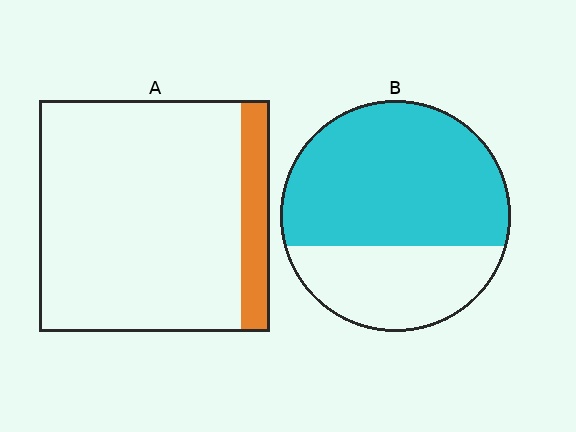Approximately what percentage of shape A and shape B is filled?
A is approximately 15% and B is approximately 65%.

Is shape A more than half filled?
No.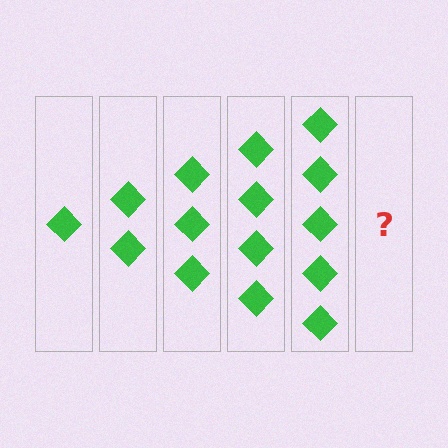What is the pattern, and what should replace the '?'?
The pattern is that each step adds one more diamond. The '?' should be 6 diamonds.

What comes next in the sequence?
The next element should be 6 diamonds.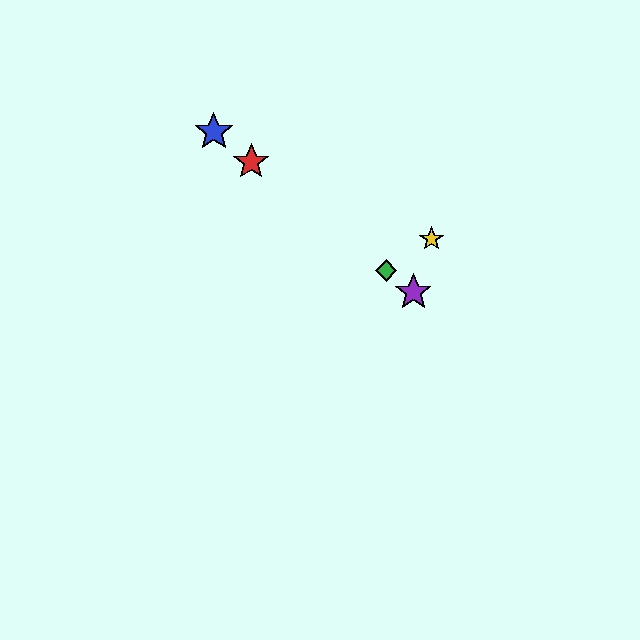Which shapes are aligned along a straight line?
The red star, the blue star, the green diamond, the purple star are aligned along a straight line.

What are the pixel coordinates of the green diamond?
The green diamond is at (386, 271).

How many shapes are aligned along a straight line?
4 shapes (the red star, the blue star, the green diamond, the purple star) are aligned along a straight line.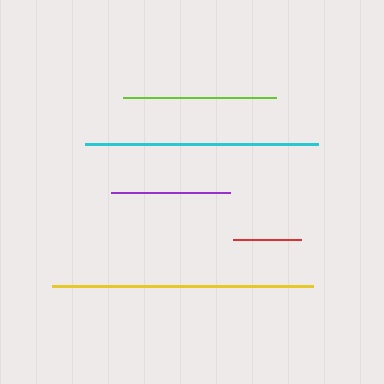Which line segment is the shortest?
The red line is the shortest at approximately 69 pixels.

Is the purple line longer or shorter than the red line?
The purple line is longer than the red line.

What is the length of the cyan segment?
The cyan segment is approximately 233 pixels long.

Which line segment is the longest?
The yellow line is the longest at approximately 261 pixels.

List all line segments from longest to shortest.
From longest to shortest: yellow, cyan, lime, purple, red.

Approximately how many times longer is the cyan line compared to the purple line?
The cyan line is approximately 2.0 times the length of the purple line.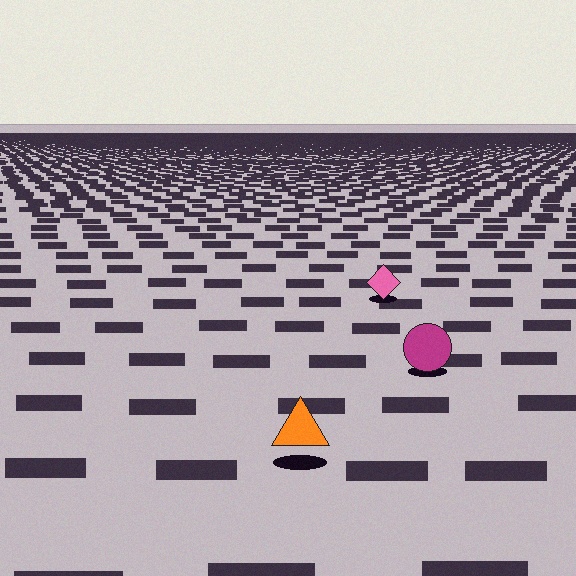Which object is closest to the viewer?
The orange triangle is closest. The texture marks near it are larger and more spread out.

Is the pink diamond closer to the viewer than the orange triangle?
No. The orange triangle is closer — you can tell from the texture gradient: the ground texture is coarser near it.